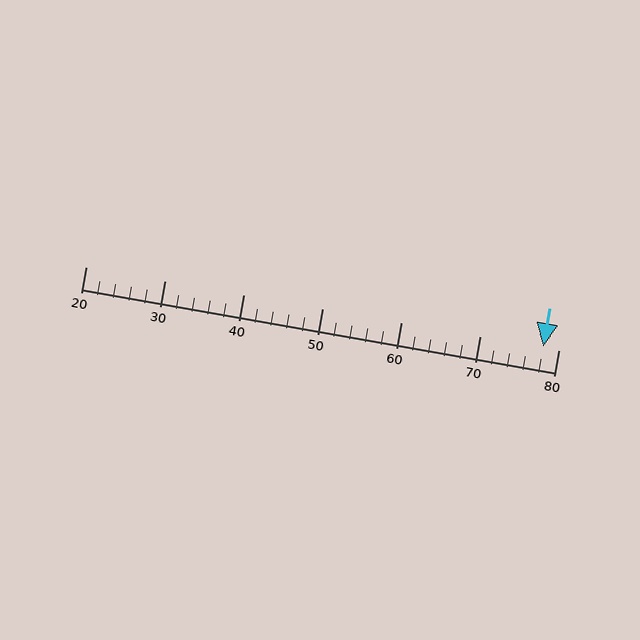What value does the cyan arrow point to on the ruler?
The cyan arrow points to approximately 78.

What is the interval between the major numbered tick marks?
The major tick marks are spaced 10 units apart.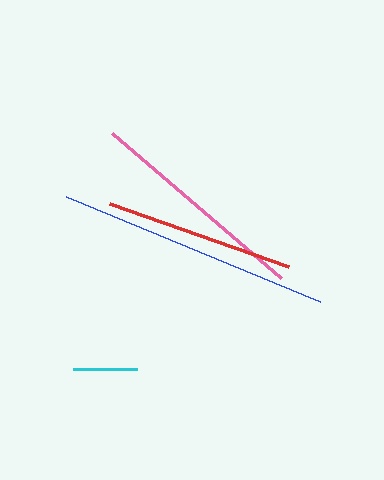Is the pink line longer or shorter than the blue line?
The blue line is longer than the pink line.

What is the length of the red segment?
The red segment is approximately 189 pixels long.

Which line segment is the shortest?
The cyan line is the shortest at approximately 64 pixels.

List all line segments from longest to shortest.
From longest to shortest: blue, pink, red, cyan.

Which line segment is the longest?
The blue line is the longest at approximately 275 pixels.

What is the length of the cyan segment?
The cyan segment is approximately 64 pixels long.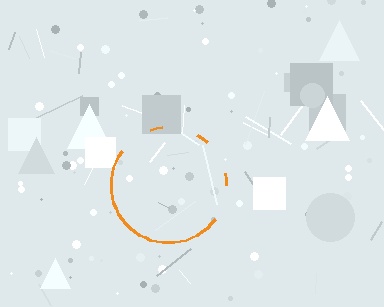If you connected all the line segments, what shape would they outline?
They would outline a circle.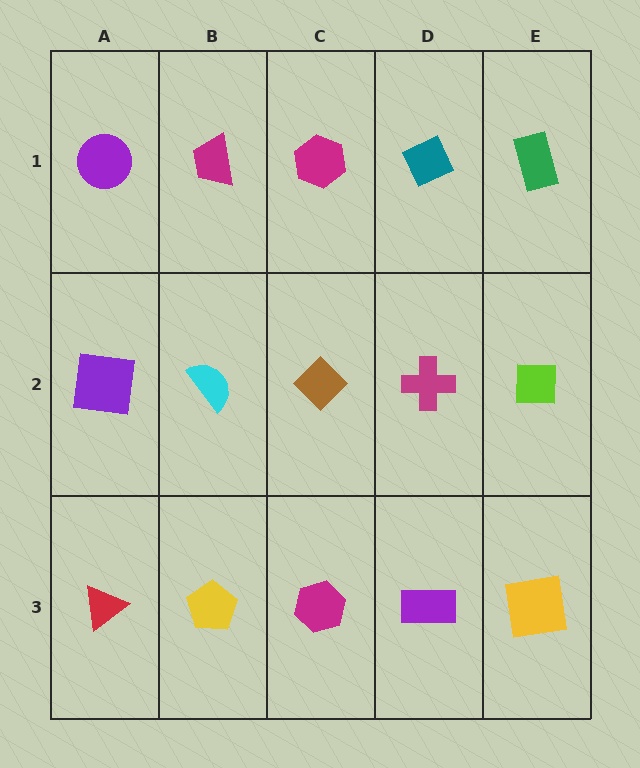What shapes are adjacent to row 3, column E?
A lime square (row 2, column E), a purple rectangle (row 3, column D).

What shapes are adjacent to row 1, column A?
A purple square (row 2, column A), a magenta trapezoid (row 1, column B).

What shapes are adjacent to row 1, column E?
A lime square (row 2, column E), a teal diamond (row 1, column D).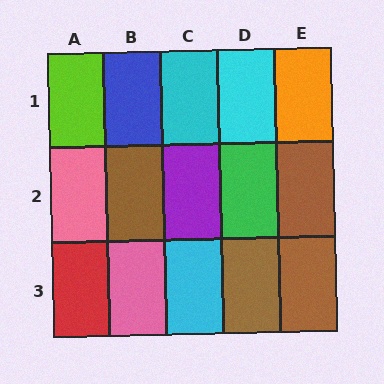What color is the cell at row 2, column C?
Purple.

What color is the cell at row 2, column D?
Green.